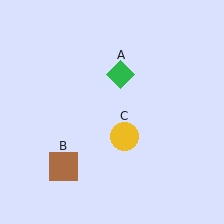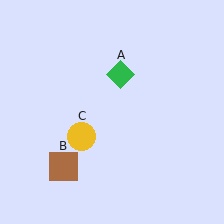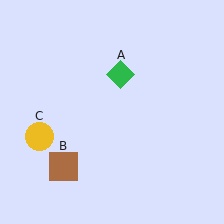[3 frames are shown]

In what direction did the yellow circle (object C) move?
The yellow circle (object C) moved left.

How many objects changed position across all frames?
1 object changed position: yellow circle (object C).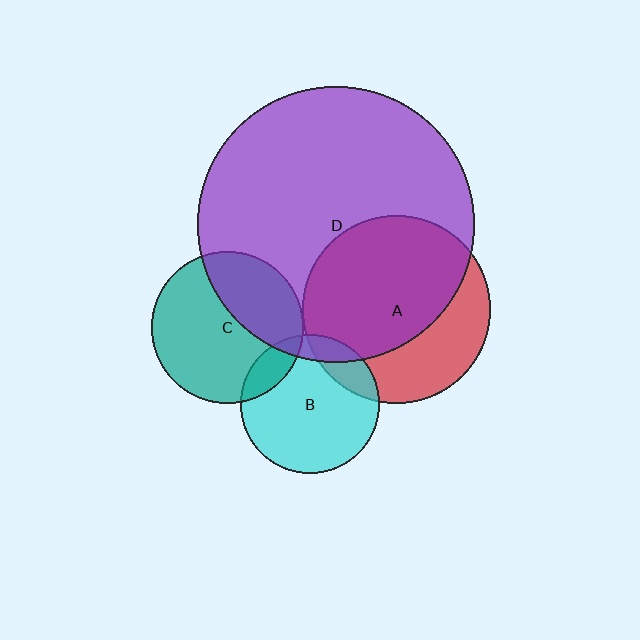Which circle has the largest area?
Circle D (purple).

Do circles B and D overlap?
Yes.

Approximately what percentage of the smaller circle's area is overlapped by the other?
Approximately 10%.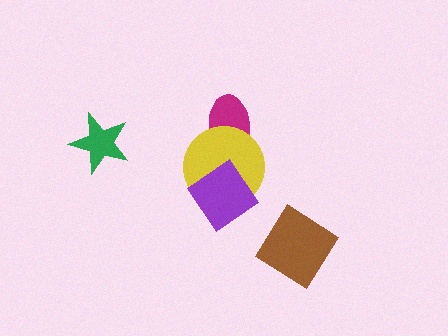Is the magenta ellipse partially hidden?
Yes, it is partially covered by another shape.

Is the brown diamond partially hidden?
No, no other shape covers it.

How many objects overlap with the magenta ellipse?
1 object overlaps with the magenta ellipse.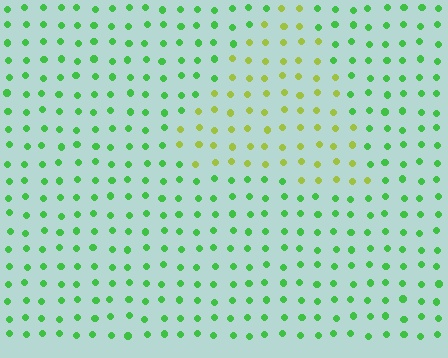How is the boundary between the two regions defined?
The boundary is defined purely by a slight shift in hue (about 46 degrees). Spacing, size, and orientation are identical on both sides.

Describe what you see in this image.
The image is filled with small green elements in a uniform arrangement. A triangle-shaped region is visible where the elements are tinted to a slightly different hue, forming a subtle color boundary.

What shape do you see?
I see a triangle.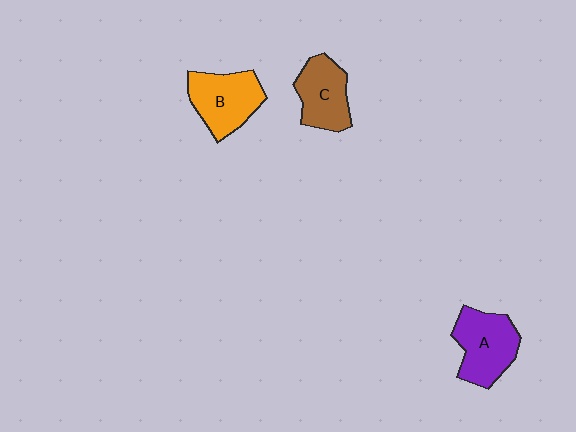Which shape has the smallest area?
Shape C (brown).